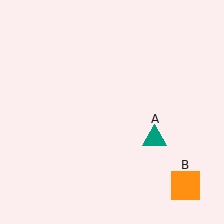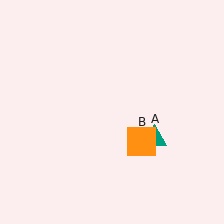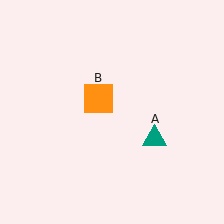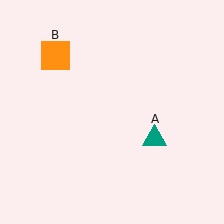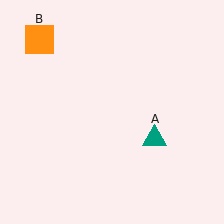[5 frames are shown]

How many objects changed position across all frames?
1 object changed position: orange square (object B).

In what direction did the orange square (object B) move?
The orange square (object B) moved up and to the left.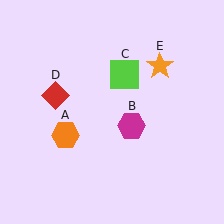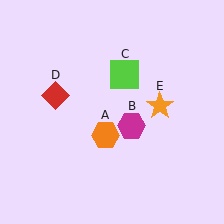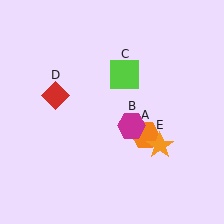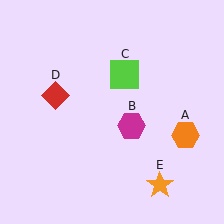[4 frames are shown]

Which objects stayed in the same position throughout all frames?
Magenta hexagon (object B) and lime square (object C) and red diamond (object D) remained stationary.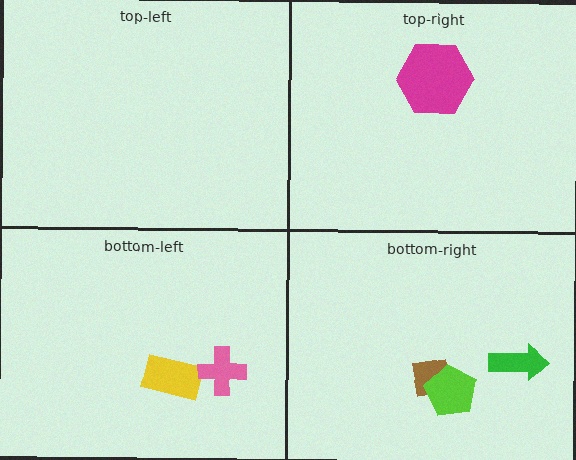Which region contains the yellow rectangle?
The bottom-left region.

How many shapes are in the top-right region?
1.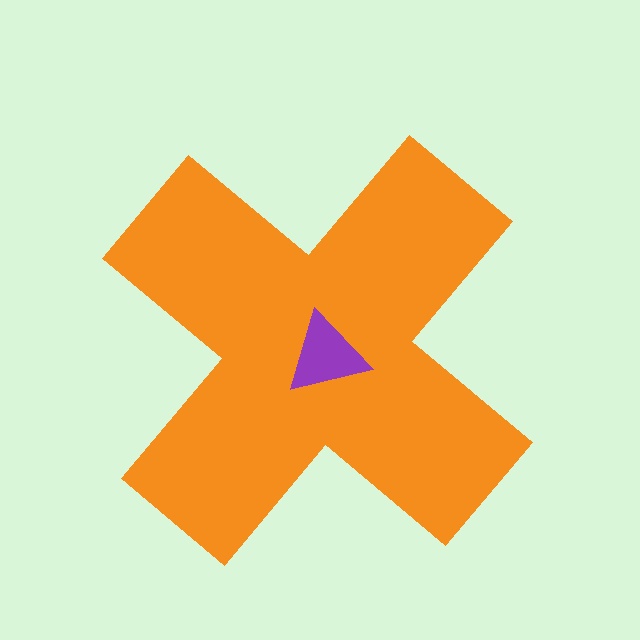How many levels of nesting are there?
2.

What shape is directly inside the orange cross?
The purple triangle.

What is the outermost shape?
The orange cross.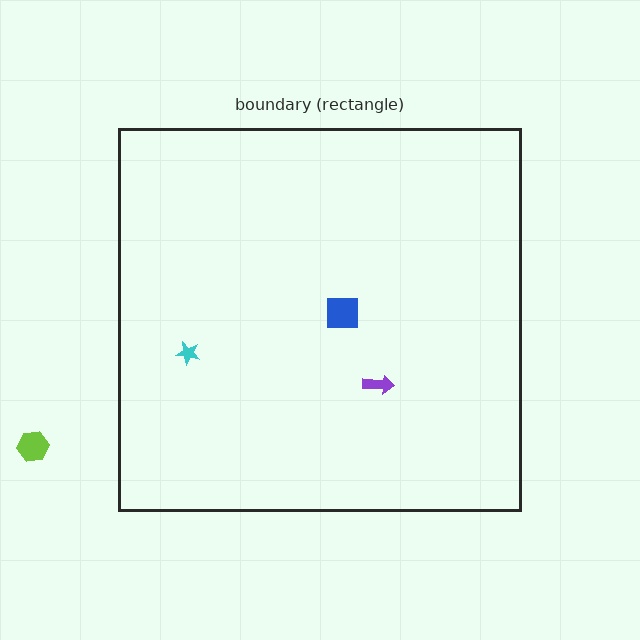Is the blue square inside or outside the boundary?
Inside.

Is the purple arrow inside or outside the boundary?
Inside.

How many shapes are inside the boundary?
3 inside, 1 outside.